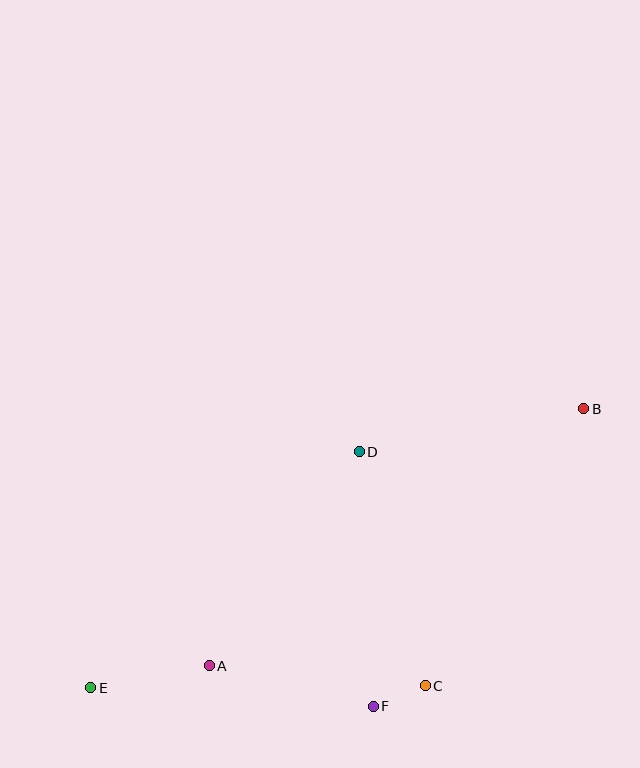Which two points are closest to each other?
Points C and F are closest to each other.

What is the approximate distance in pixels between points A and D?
The distance between A and D is approximately 262 pixels.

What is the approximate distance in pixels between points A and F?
The distance between A and F is approximately 169 pixels.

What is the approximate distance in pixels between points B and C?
The distance between B and C is approximately 319 pixels.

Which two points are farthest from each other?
Points B and E are farthest from each other.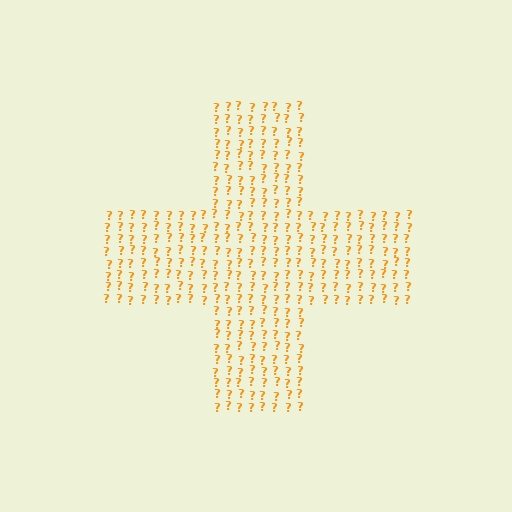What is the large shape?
The large shape is a cross.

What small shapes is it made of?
It is made of small question marks.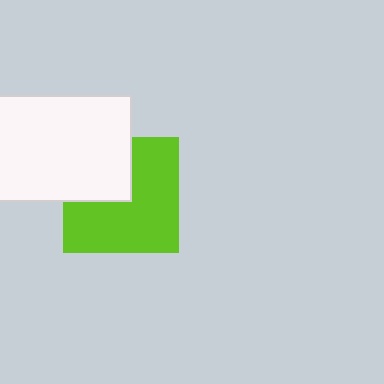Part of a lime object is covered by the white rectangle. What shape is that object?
It is a square.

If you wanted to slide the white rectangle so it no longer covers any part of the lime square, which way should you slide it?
Slide it toward the upper-left — that is the most direct way to separate the two shapes.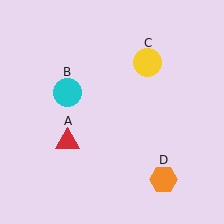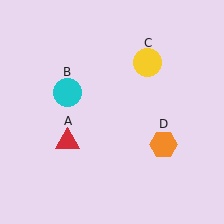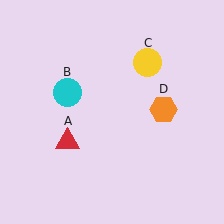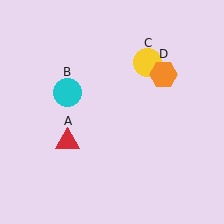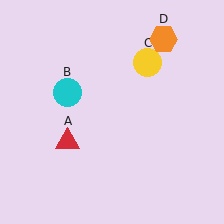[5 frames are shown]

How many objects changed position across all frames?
1 object changed position: orange hexagon (object D).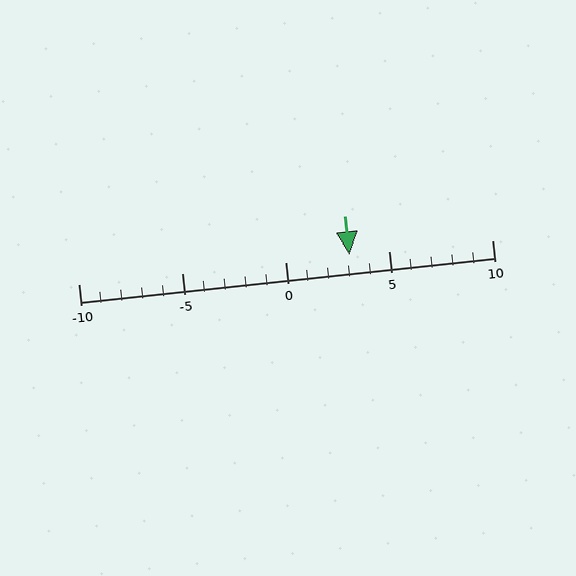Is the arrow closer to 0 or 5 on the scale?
The arrow is closer to 5.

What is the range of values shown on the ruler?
The ruler shows values from -10 to 10.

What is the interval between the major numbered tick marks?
The major tick marks are spaced 5 units apart.